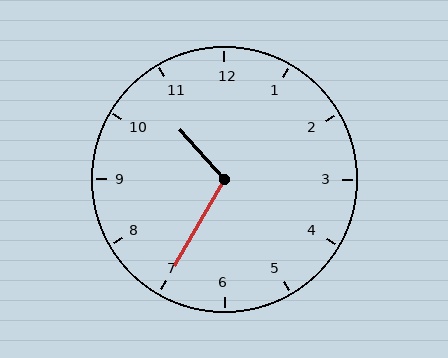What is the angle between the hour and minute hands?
Approximately 108 degrees.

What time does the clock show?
10:35.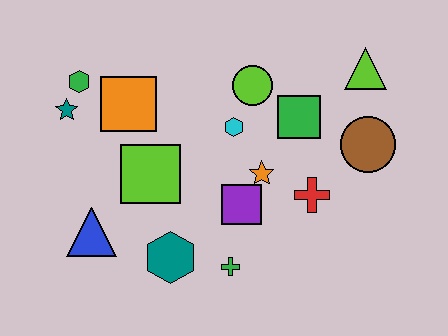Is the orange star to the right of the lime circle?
Yes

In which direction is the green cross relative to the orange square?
The green cross is below the orange square.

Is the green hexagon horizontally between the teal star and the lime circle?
Yes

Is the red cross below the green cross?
No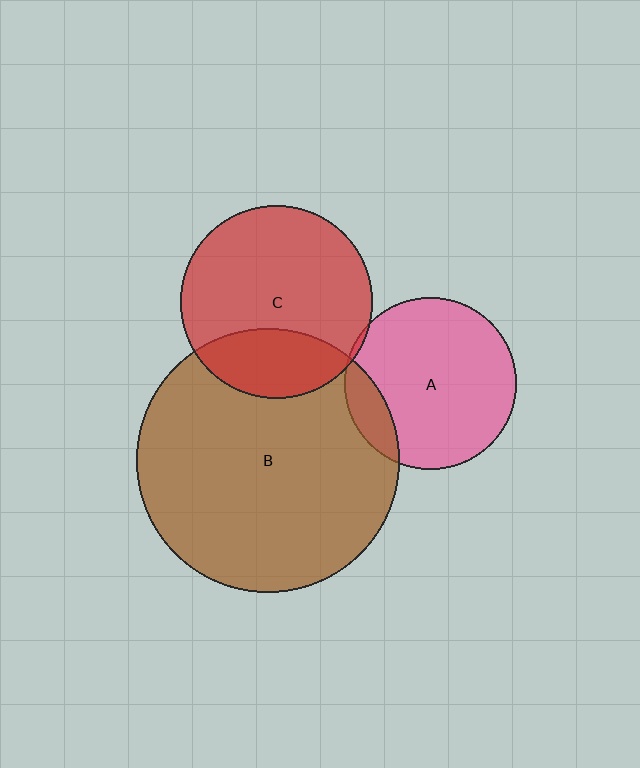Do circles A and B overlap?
Yes.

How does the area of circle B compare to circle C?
Approximately 1.9 times.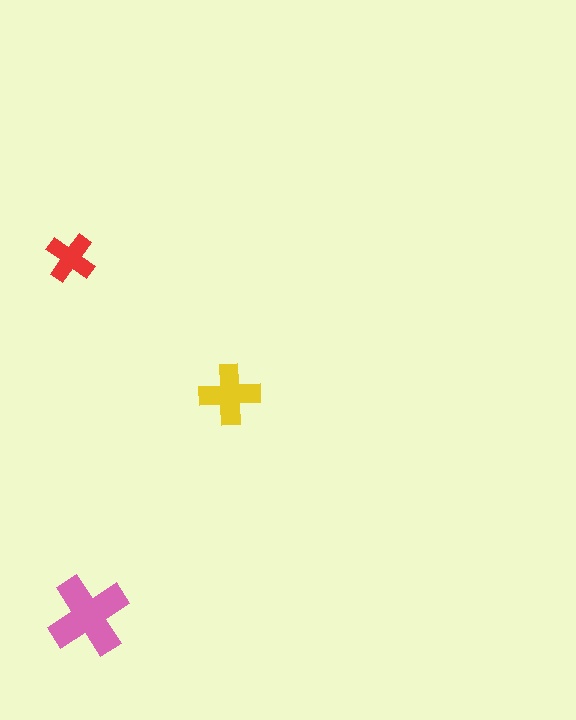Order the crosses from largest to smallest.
the pink one, the yellow one, the red one.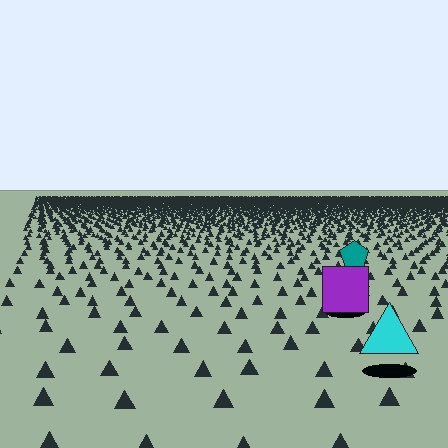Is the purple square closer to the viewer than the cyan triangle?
No. The cyan triangle is closer — you can tell from the texture gradient: the ground texture is coarser near it.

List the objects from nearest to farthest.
From nearest to farthest: the cyan triangle, the purple square, the teal pentagon.